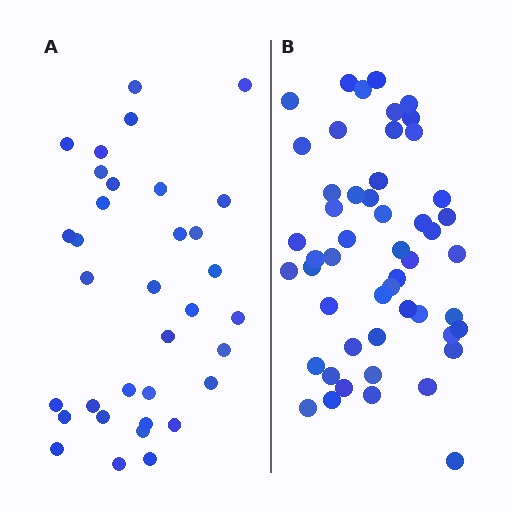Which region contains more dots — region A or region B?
Region B (the right region) has more dots.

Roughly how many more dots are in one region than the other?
Region B has approximately 15 more dots than region A.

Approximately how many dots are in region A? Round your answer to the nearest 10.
About 30 dots. (The exact count is 34, which rounds to 30.)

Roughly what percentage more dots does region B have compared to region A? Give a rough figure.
About 50% more.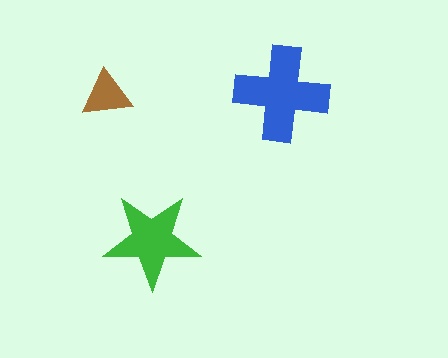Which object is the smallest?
The brown triangle.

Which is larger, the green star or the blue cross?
The blue cross.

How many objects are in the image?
There are 3 objects in the image.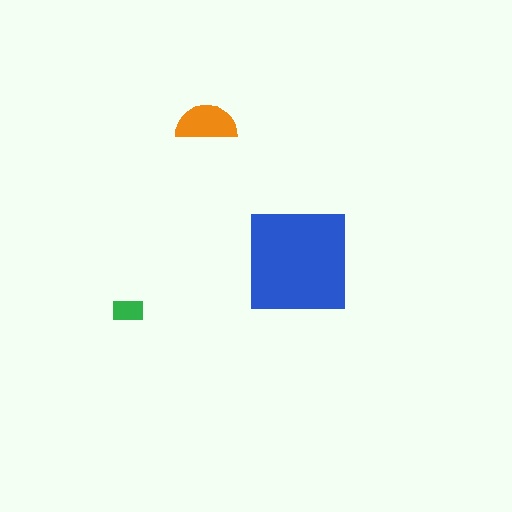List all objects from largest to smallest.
The blue square, the orange semicircle, the green rectangle.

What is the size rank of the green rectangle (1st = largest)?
3rd.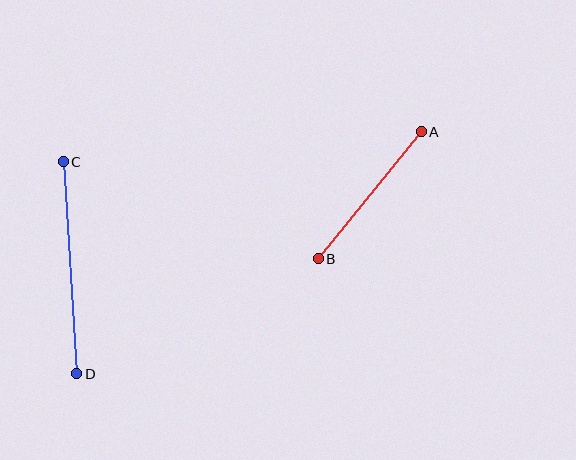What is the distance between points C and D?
The distance is approximately 213 pixels.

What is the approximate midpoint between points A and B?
The midpoint is at approximately (370, 195) pixels.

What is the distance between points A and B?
The distance is approximately 163 pixels.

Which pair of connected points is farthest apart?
Points C and D are farthest apart.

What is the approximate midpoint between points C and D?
The midpoint is at approximately (70, 268) pixels.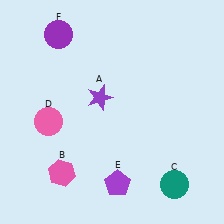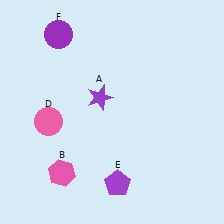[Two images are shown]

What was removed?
The teal circle (C) was removed in Image 2.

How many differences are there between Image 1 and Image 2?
There is 1 difference between the two images.